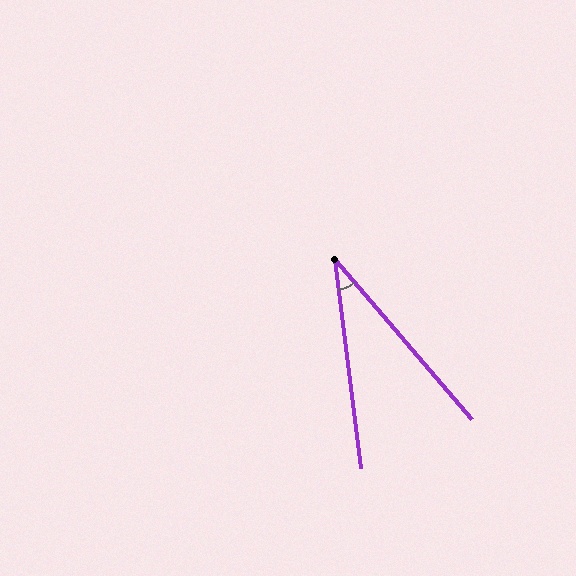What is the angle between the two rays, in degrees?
Approximately 34 degrees.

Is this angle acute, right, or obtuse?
It is acute.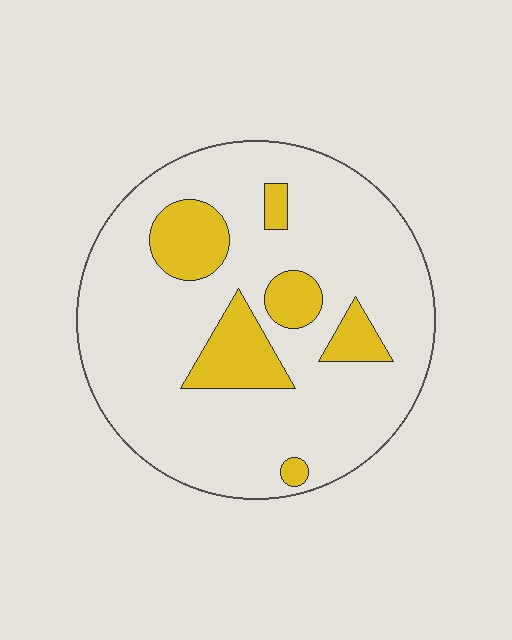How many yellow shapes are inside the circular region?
6.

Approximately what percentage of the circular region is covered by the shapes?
Approximately 20%.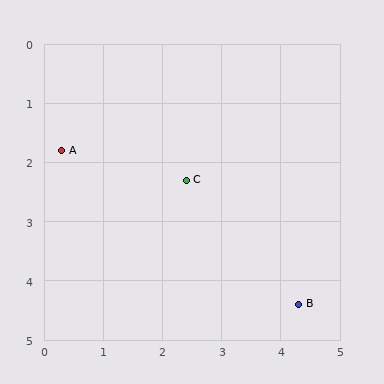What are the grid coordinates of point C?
Point C is at approximately (2.4, 2.3).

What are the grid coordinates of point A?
Point A is at approximately (0.3, 1.8).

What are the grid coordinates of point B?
Point B is at approximately (4.3, 4.4).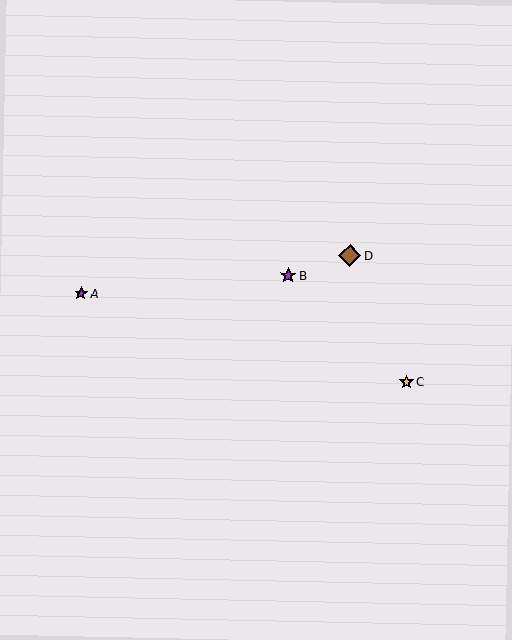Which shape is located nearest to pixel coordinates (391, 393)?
The yellow star (labeled C) at (406, 382) is nearest to that location.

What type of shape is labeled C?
Shape C is a yellow star.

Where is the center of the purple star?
The center of the purple star is at (81, 294).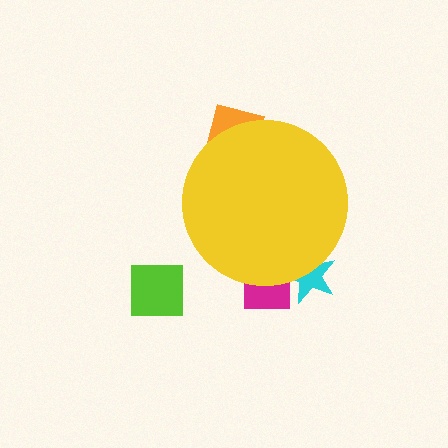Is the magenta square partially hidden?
Yes, the magenta square is partially hidden behind the yellow circle.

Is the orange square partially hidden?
Yes, the orange square is partially hidden behind the yellow circle.